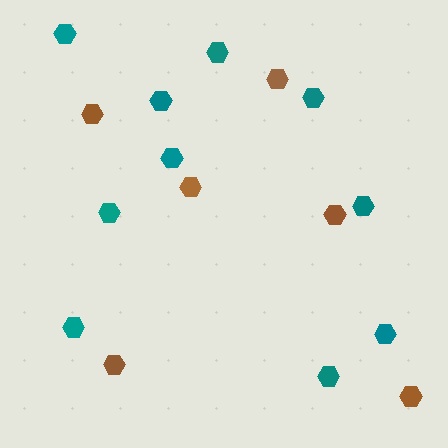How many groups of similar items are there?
There are 2 groups: one group of brown hexagons (6) and one group of teal hexagons (10).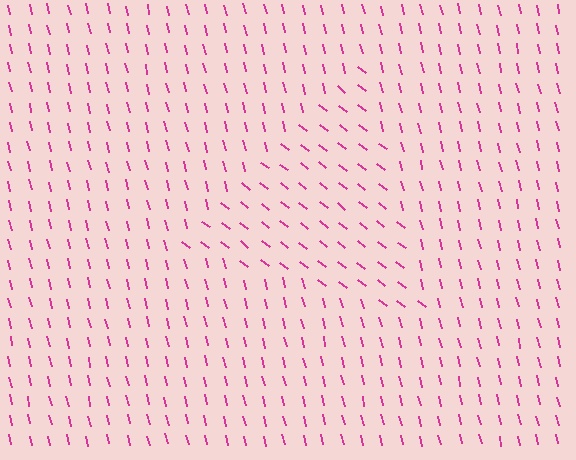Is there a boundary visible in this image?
Yes, there is a texture boundary formed by a change in line orientation.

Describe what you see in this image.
The image is filled with small magenta line segments. A triangle region in the image has lines oriented differently from the surrounding lines, creating a visible texture boundary.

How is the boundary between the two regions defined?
The boundary is defined purely by a change in line orientation (approximately 38 degrees difference). All lines are the same color and thickness.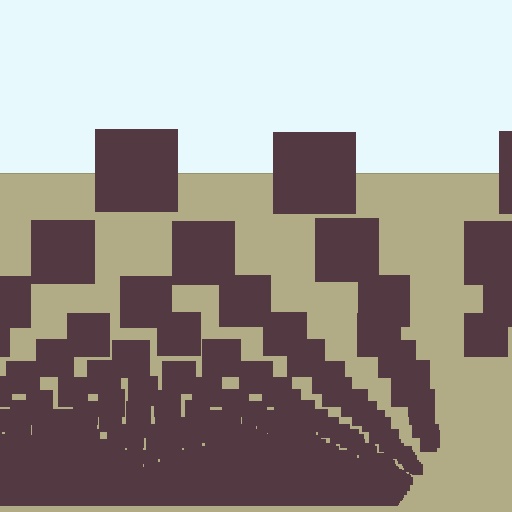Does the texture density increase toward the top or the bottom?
Density increases toward the bottom.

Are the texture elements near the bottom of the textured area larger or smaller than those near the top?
Smaller. The gradient is inverted — elements near the bottom are smaller and denser.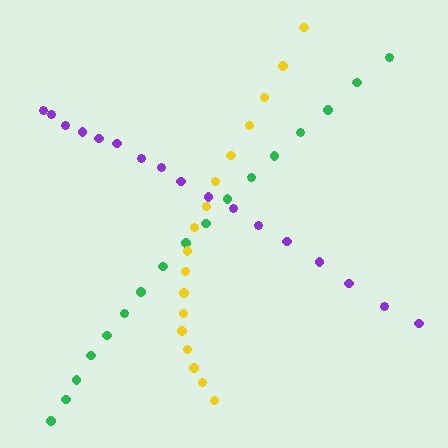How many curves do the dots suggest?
There are 3 distinct paths.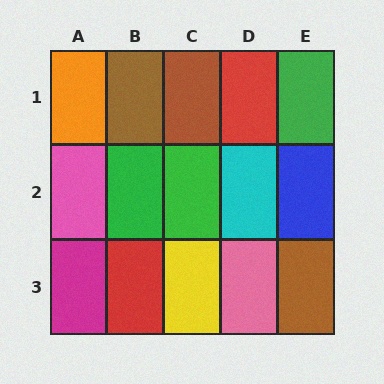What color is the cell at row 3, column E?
Brown.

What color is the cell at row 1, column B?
Brown.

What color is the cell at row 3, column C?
Yellow.